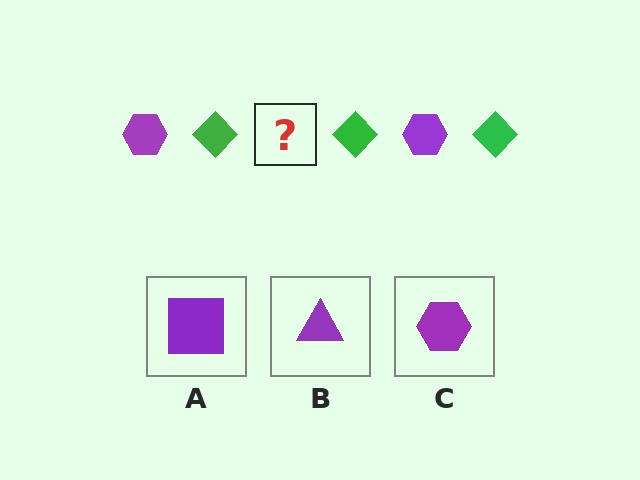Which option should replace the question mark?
Option C.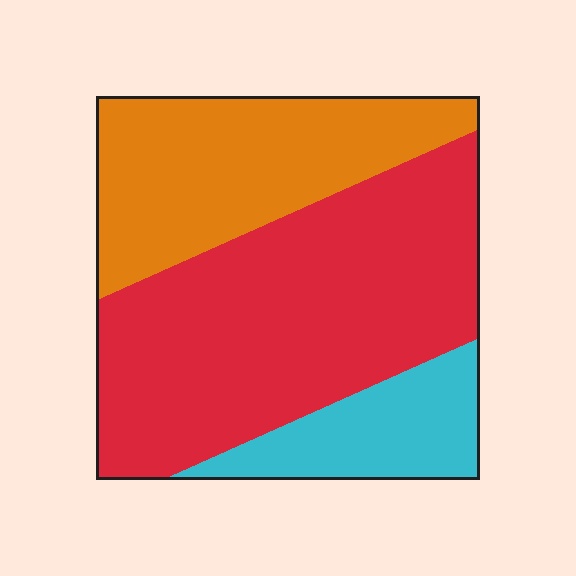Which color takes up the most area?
Red, at roughly 55%.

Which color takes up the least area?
Cyan, at roughly 15%.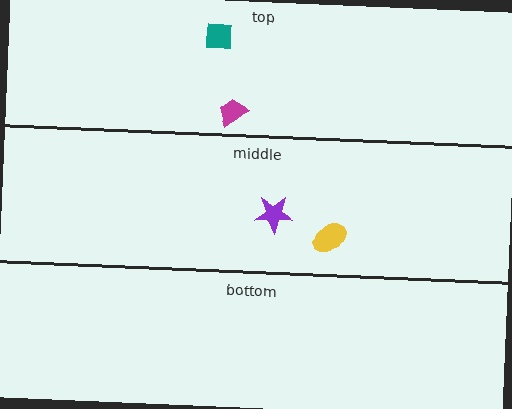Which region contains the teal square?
The top region.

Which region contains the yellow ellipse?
The middle region.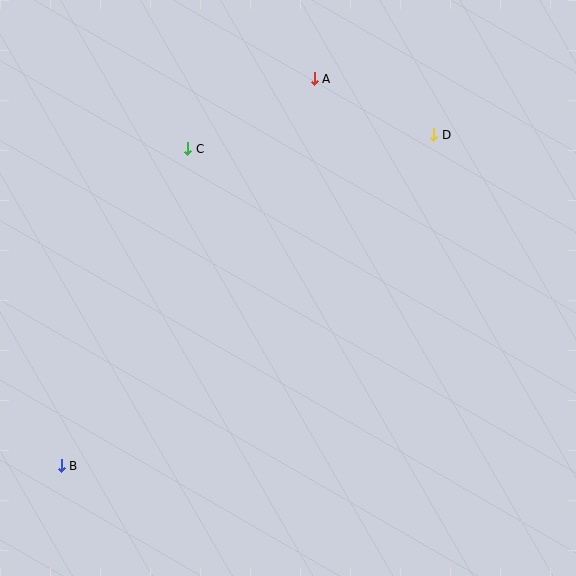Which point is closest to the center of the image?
Point C at (188, 149) is closest to the center.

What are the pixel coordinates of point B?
Point B is at (61, 466).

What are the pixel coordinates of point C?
Point C is at (188, 149).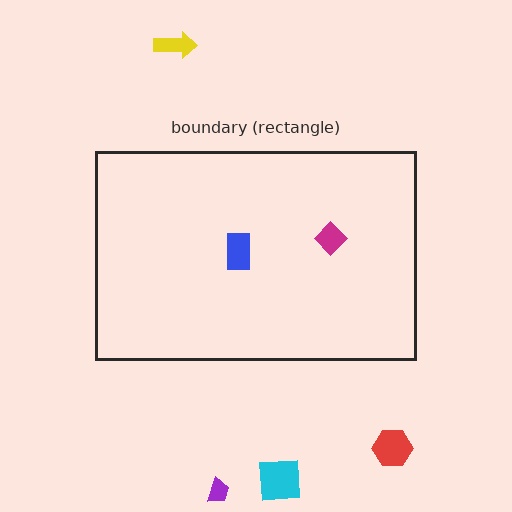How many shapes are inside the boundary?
2 inside, 4 outside.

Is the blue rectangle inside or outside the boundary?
Inside.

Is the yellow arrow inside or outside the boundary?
Outside.